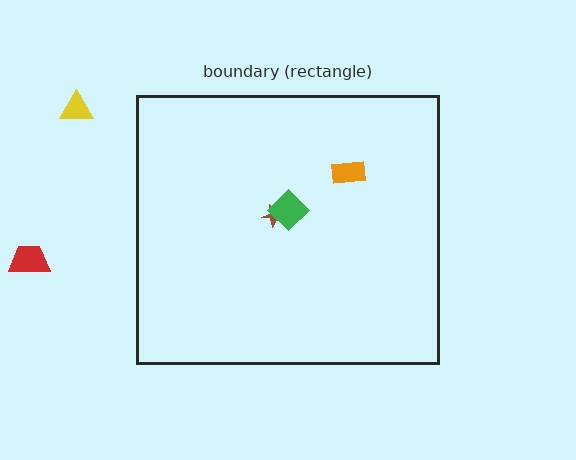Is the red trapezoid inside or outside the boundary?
Outside.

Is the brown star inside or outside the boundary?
Inside.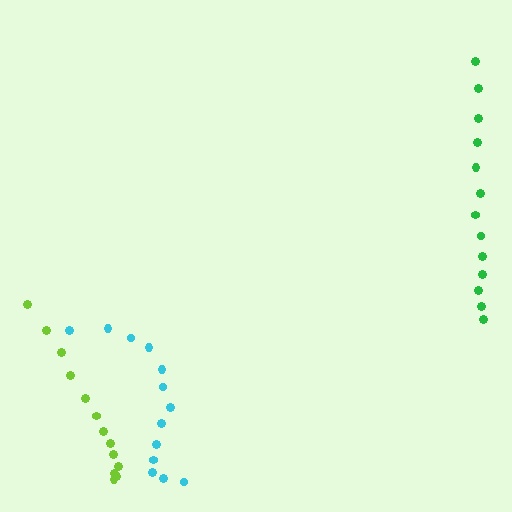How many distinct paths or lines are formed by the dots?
There are 3 distinct paths.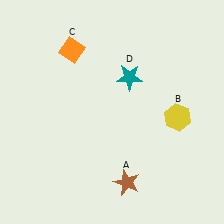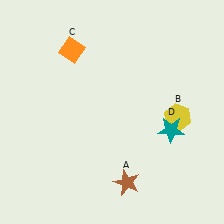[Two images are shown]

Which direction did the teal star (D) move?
The teal star (D) moved down.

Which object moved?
The teal star (D) moved down.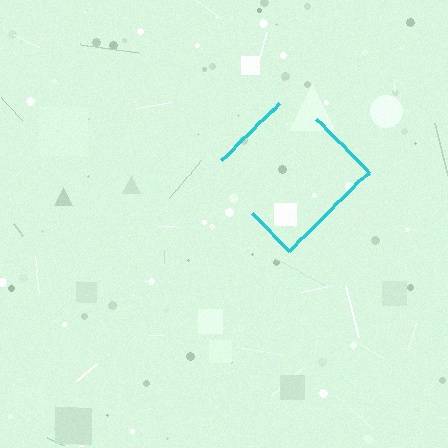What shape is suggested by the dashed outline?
The dashed outline suggests a diamond.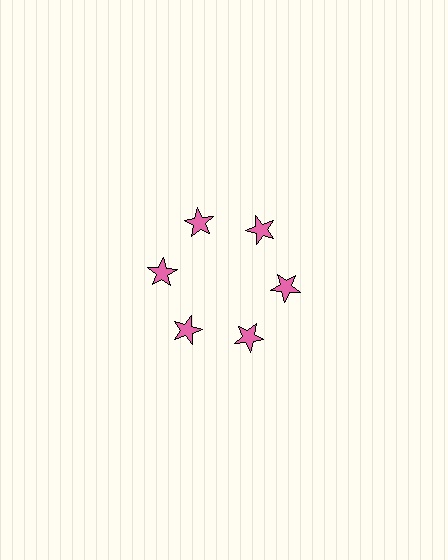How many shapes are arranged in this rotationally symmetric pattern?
There are 6 shapes, arranged in 6 groups of 1.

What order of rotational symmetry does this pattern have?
This pattern has 6-fold rotational symmetry.